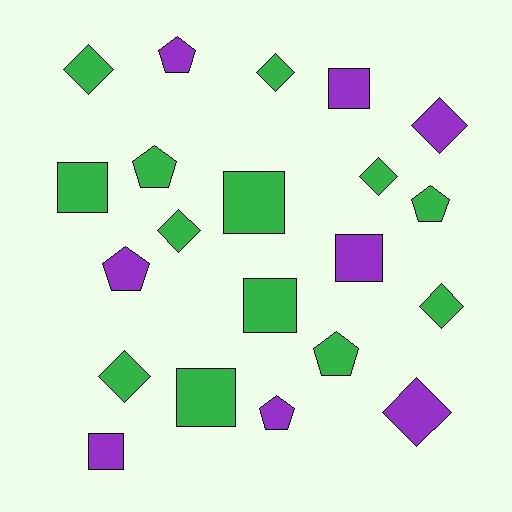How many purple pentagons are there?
There are 3 purple pentagons.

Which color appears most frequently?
Green, with 13 objects.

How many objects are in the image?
There are 21 objects.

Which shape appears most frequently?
Diamond, with 8 objects.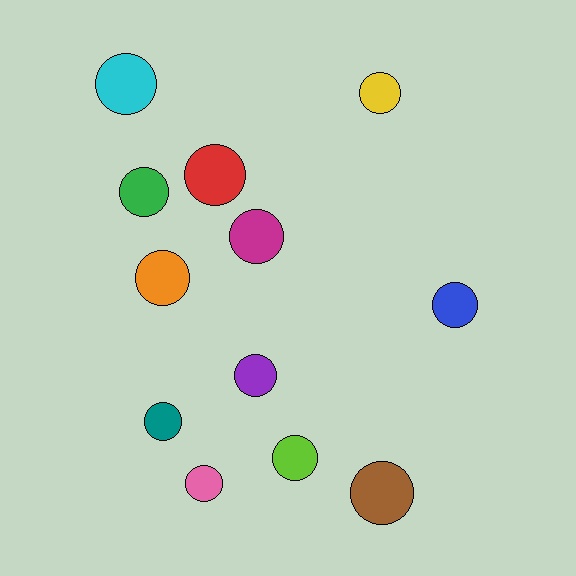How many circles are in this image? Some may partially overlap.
There are 12 circles.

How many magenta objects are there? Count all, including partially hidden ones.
There is 1 magenta object.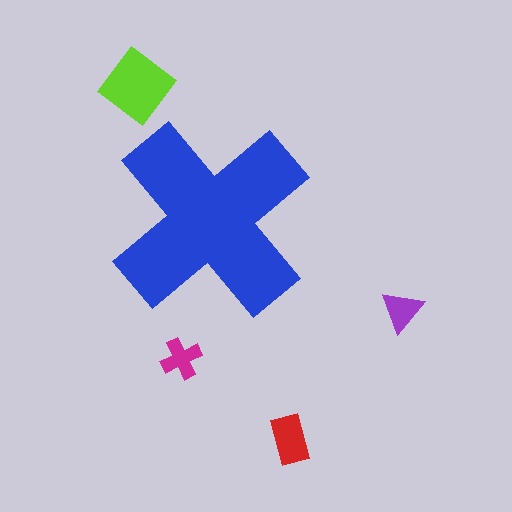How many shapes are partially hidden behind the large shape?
0 shapes are partially hidden.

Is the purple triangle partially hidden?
No, the purple triangle is fully visible.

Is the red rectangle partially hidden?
No, the red rectangle is fully visible.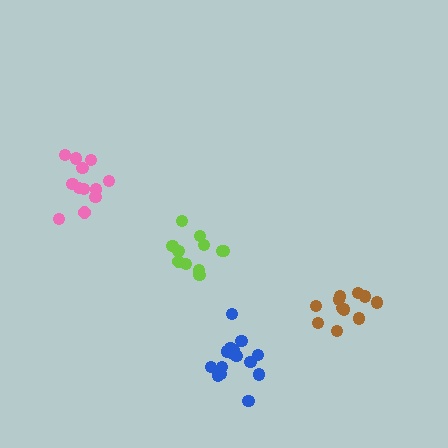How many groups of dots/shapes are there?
There are 4 groups.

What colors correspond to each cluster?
The clusters are colored: brown, lime, pink, blue.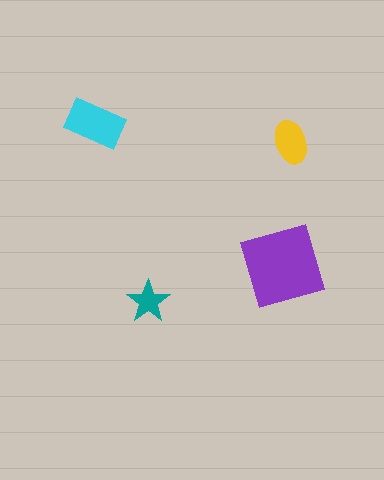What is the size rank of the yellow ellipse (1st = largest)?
3rd.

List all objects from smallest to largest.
The teal star, the yellow ellipse, the cyan rectangle, the purple diamond.